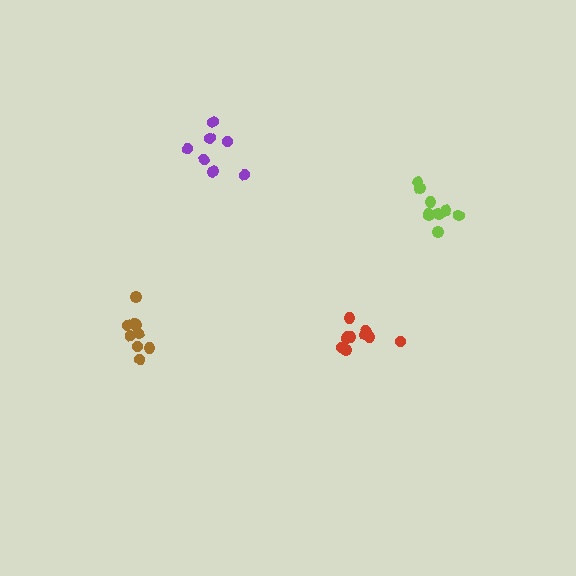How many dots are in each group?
Group 1: 7 dots, Group 2: 9 dots, Group 3: 9 dots, Group 4: 10 dots (35 total).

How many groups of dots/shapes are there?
There are 4 groups.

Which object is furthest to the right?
The lime cluster is rightmost.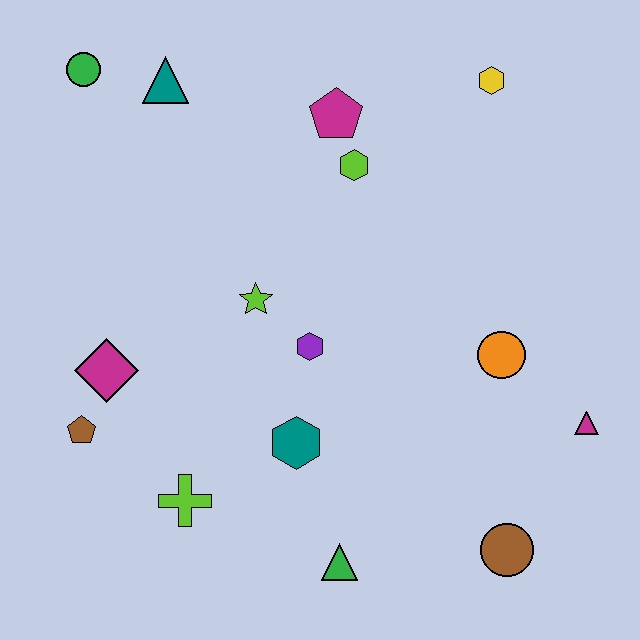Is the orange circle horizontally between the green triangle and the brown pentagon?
No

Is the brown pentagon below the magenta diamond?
Yes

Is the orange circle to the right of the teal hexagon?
Yes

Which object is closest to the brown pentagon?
The magenta diamond is closest to the brown pentagon.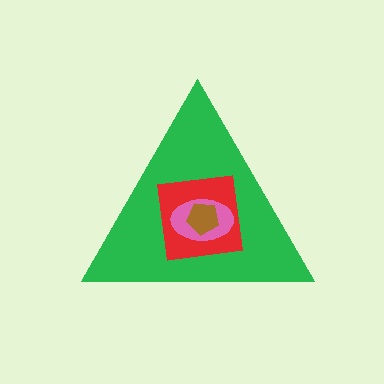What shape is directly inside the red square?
The pink ellipse.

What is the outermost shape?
The green triangle.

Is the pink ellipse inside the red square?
Yes.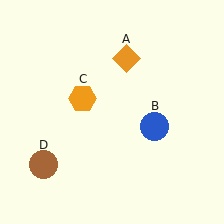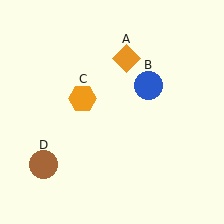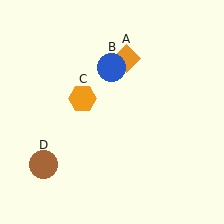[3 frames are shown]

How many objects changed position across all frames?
1 object changed position: blue circle (object B).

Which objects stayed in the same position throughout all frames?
Orange diamond (object A) and orange hexagon (object C) and brown circle (object D) remained stationary.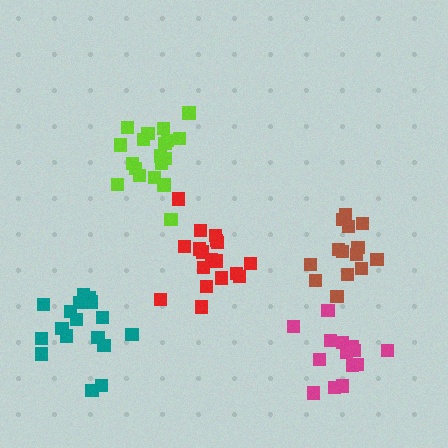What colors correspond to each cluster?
The clusters are colored: lime, teal, magenta, red, brown.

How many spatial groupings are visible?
There are 5 spatial groupings.